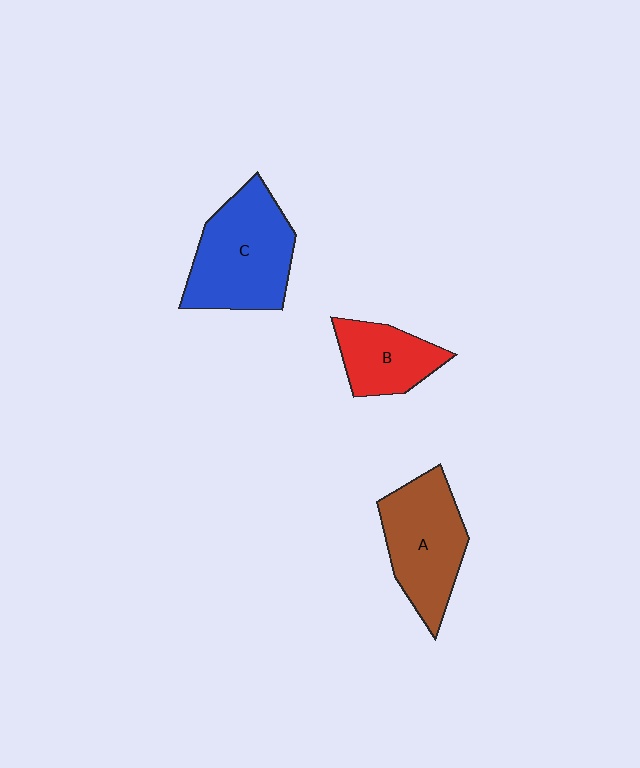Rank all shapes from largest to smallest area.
From largest to smallest: C (blue), A (brown), B (red).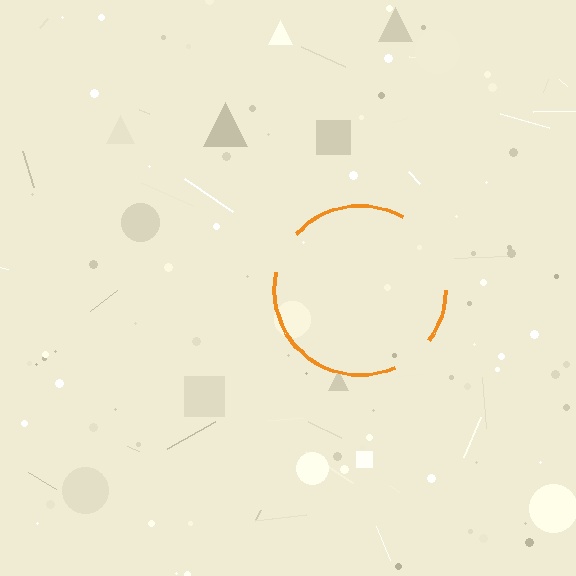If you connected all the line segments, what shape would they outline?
They would outline a circle.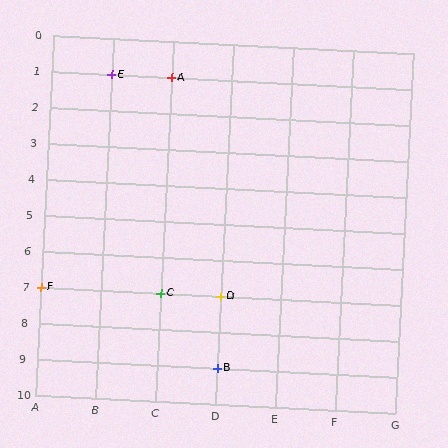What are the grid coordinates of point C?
Point C is at grid coordinates (C, 7).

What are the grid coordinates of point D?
Point D is at grid coordinates (D, 7).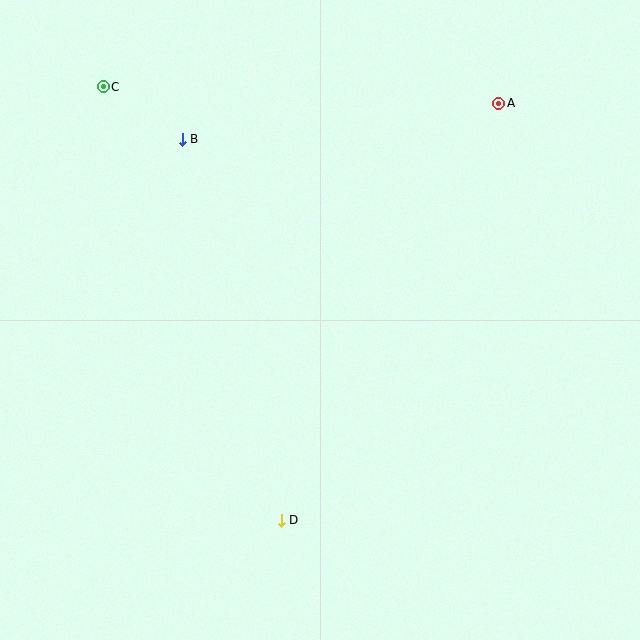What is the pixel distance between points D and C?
The distance between D and C is 469 pixels.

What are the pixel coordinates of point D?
Point D is at (281, 520).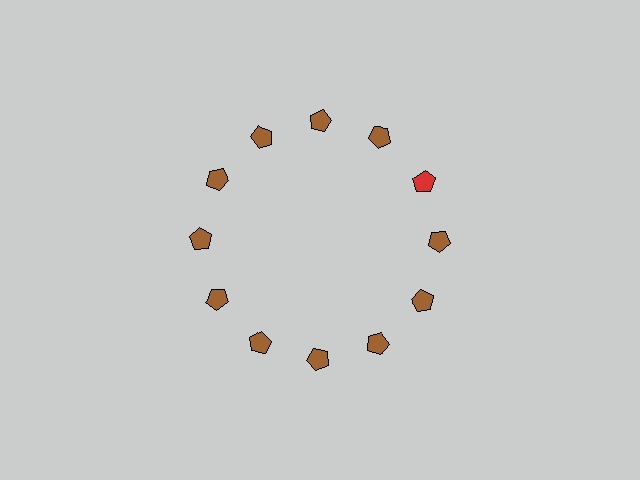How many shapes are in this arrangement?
There are 12 shapes arranged in a ring pattern.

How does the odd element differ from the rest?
It has a different color: red instead of brown.